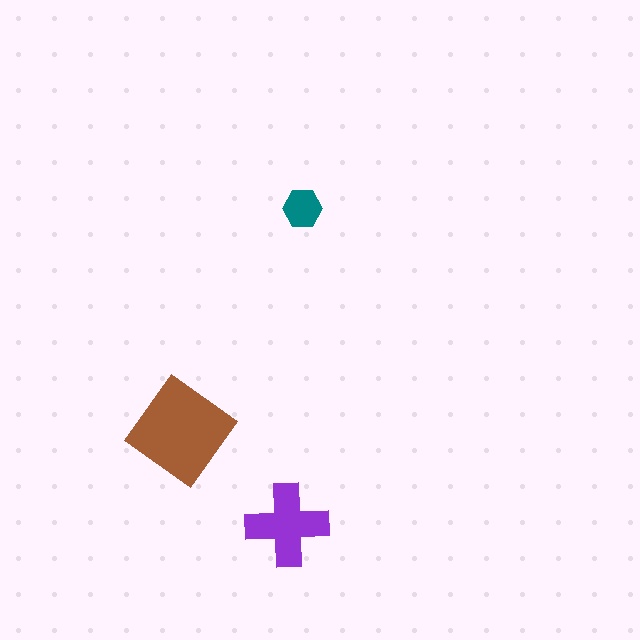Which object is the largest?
The brown diamond.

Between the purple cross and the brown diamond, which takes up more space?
The brown diamond.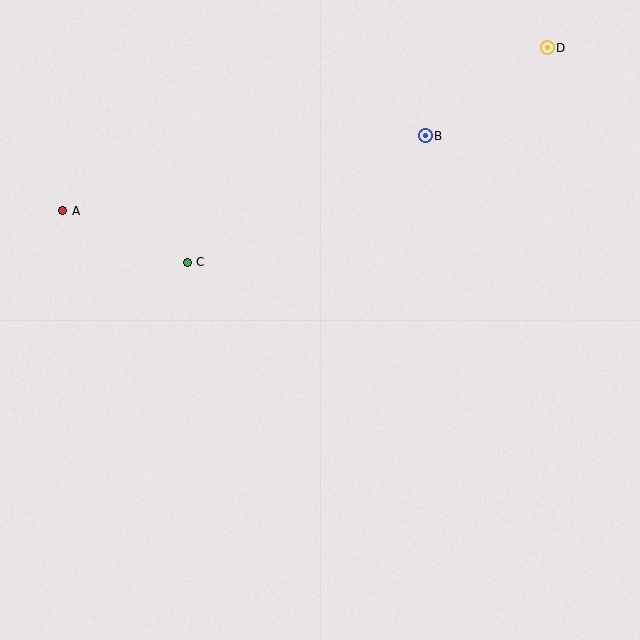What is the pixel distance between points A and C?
The distance between A and C is 135 pixels.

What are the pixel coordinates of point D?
Point D is at (547, 48).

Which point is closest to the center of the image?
Point C at (187, 262) is closest to the center.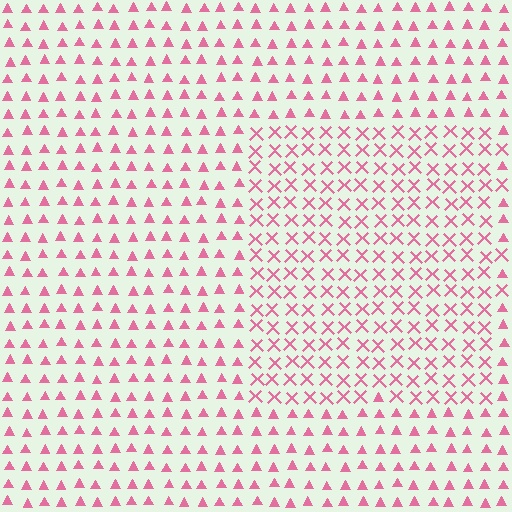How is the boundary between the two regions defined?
The boundary is defined by a change in element shape: X marks inside vs. triangles outside. All elements share the same color and spacing.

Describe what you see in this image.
The image is filled with small pink elements arranged in a uniform grid. A rectangle-shaped region contains X marks, while the surrounding area contains triangles. The boundary is defined purely by the change in element shape.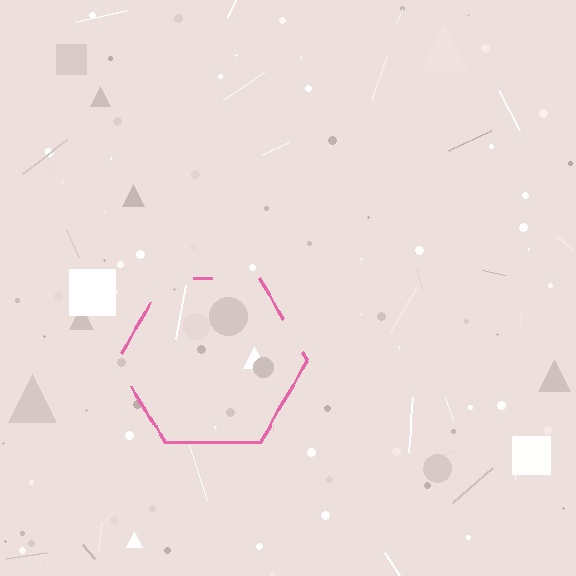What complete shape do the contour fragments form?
The contour fragments form a hexagon.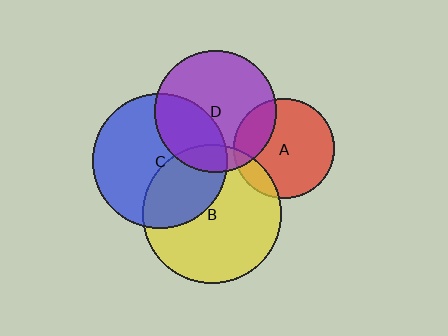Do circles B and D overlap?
Yes.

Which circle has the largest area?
Circle B (yellow).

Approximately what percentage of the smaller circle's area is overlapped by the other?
Approximately 15%.